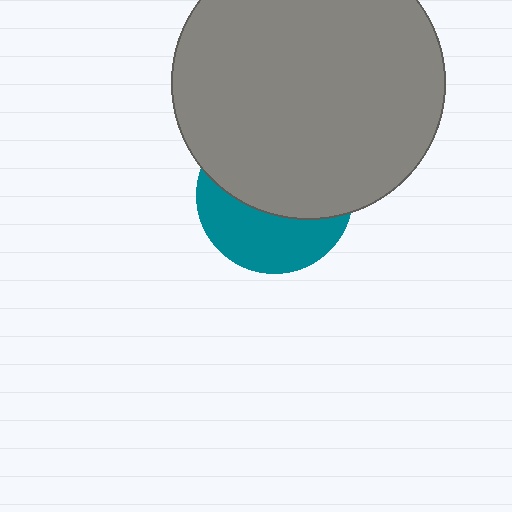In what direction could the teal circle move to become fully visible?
The teal circle could move down. That would shift it out from behind the gray circle entirely.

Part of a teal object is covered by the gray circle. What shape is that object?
It is a circle.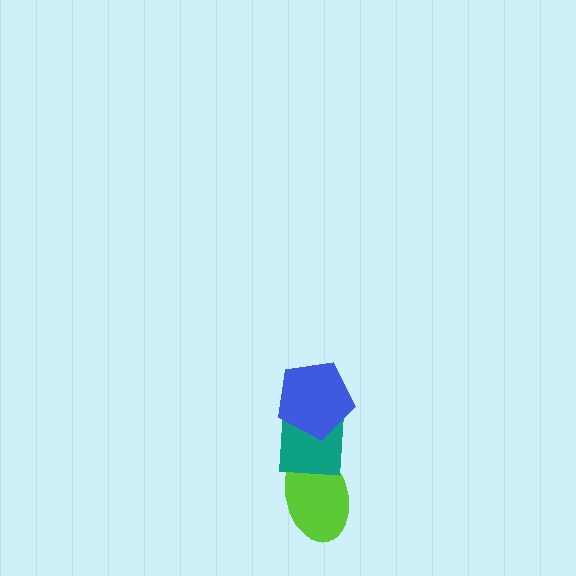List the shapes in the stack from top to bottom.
From top to bottom: the blue pentagon, the teal square, the lime ellipse.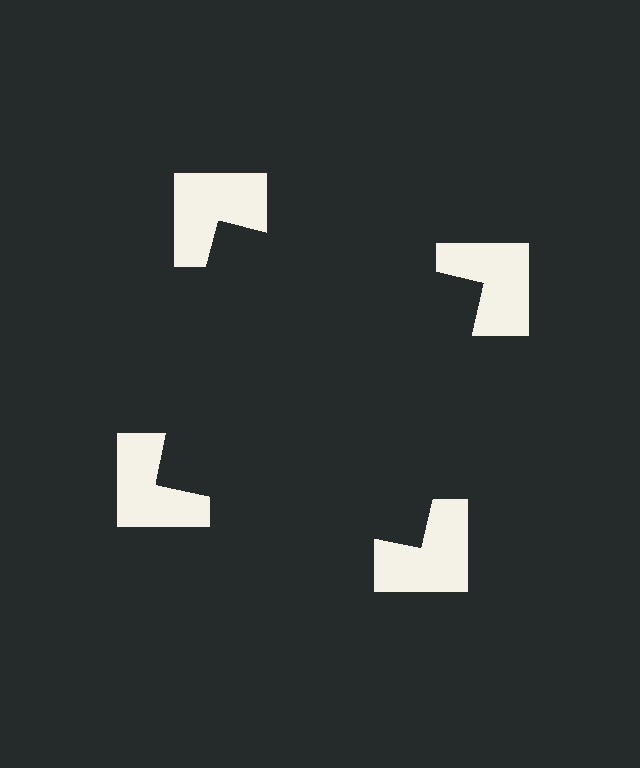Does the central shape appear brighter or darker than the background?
It typically appears slightly darker than the background, even though no actual brightness change is drawn.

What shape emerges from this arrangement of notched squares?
An illusory square — its edges are inferred from the aligned wedge cuts in the notched squares, not physically drawn.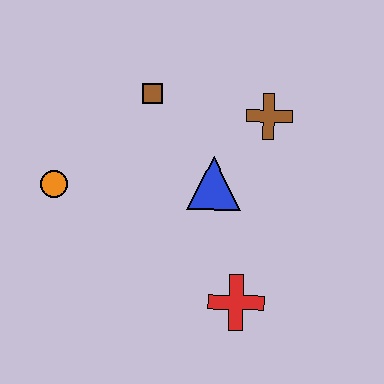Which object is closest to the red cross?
The blue triangle is closest to the red cross.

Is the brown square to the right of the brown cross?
No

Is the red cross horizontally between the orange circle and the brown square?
No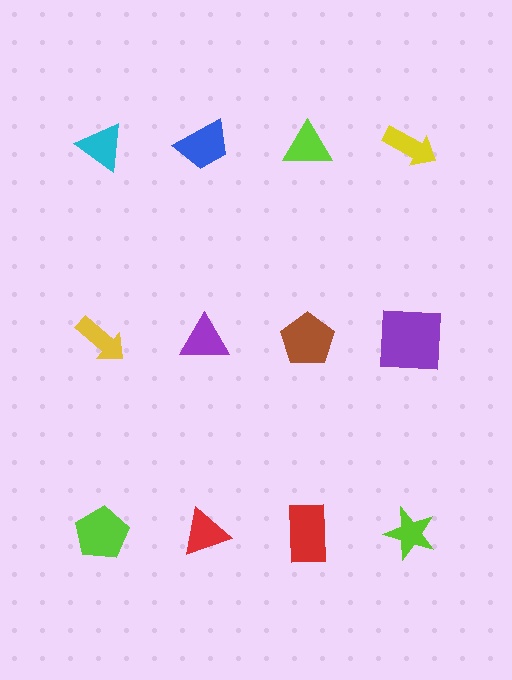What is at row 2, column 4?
A purple square.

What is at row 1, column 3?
A lime triangle.